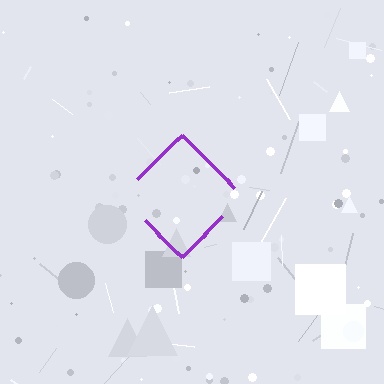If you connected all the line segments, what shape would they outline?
They would outline a diamond.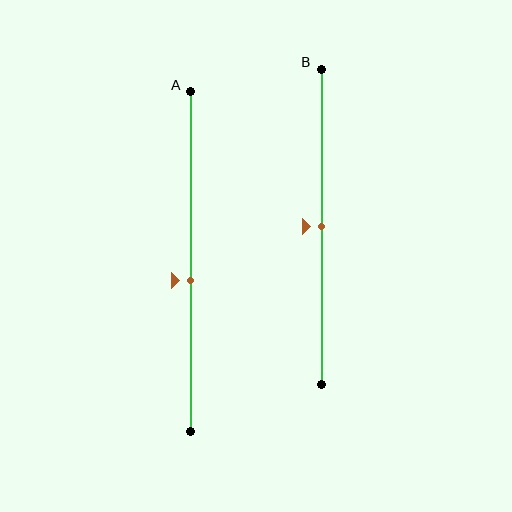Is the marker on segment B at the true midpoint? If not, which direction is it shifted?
Yes, the marker on segment B is at the true midpoint.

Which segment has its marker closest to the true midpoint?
Segment B has its marker closest to the true midpoint.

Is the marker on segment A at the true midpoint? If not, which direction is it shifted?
No, the marker on segment A is shifted downward by about 5% of the segment length.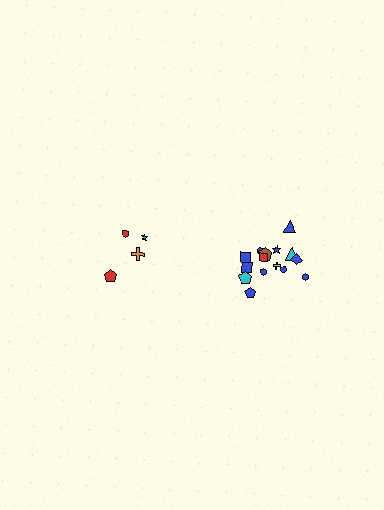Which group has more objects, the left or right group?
The right group.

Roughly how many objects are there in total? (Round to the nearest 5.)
Roughly 20 objects in total.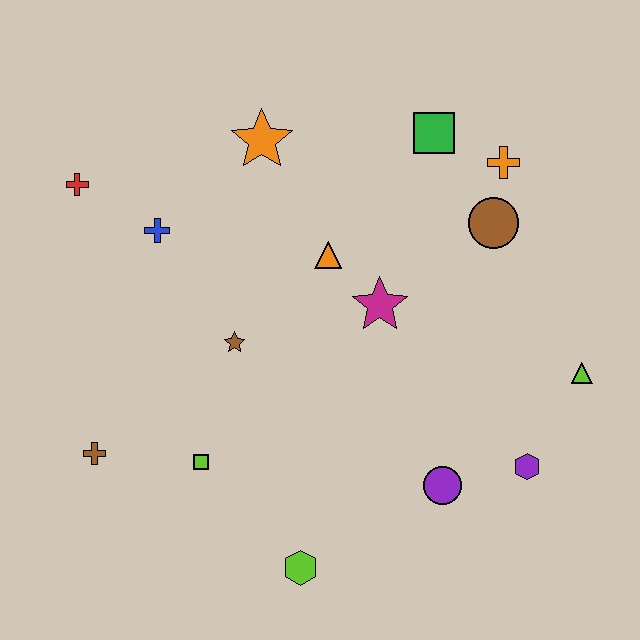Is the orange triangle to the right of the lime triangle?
No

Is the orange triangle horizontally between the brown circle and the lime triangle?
No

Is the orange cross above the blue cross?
Yes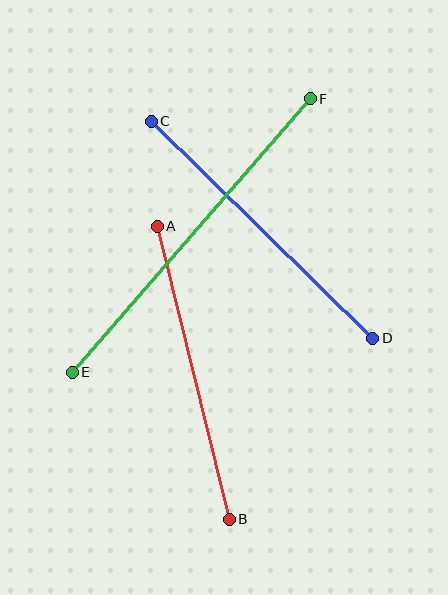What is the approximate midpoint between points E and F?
The midpoint is at approximately (191, 236) pixels.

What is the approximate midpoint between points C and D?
The midpoint is at approximately (262, 230) pixels.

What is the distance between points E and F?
The distance is approximately 363 pixels.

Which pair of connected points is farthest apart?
Points E and F are farthest apart.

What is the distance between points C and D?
The distance is approximately 310 pixels.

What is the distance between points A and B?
The distance is approximately 302 pixels.